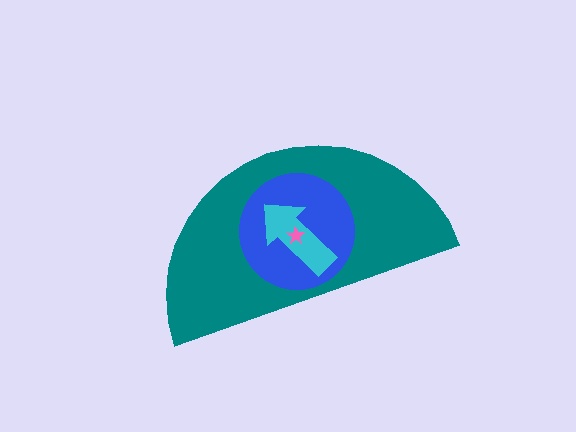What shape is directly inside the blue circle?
The cyan arrow.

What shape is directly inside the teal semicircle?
The blue circle.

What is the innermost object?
The pink star.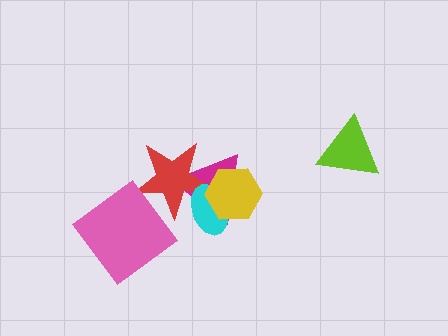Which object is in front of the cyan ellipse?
The yellow hexagon is in front of the cyan ellipse.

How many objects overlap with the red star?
3 objects overlap with the red star.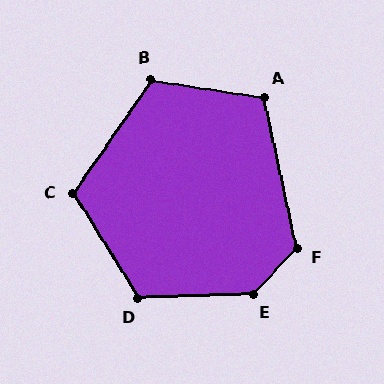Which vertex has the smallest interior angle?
A, at approximately 111 degrees.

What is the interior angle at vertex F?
Approximately 124 degrees (obtuse).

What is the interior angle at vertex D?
Approximately 120 degrees (obtuse).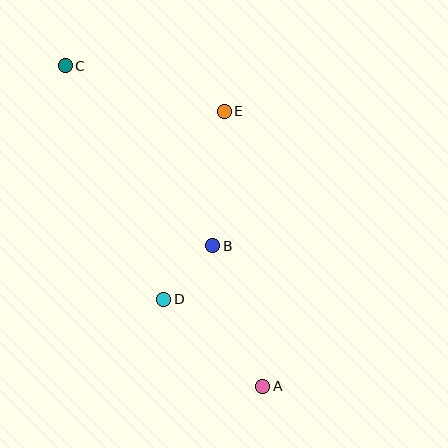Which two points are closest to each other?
Points B and D are closest to each other.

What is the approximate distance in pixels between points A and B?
The distance between A and B is approximately 149 pixels.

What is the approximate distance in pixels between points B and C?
The distance between B and C is approximately 233 pixels.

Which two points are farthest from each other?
Points A and C are farthest from each other.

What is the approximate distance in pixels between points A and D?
The distance between A and D is approximately 132 pixels.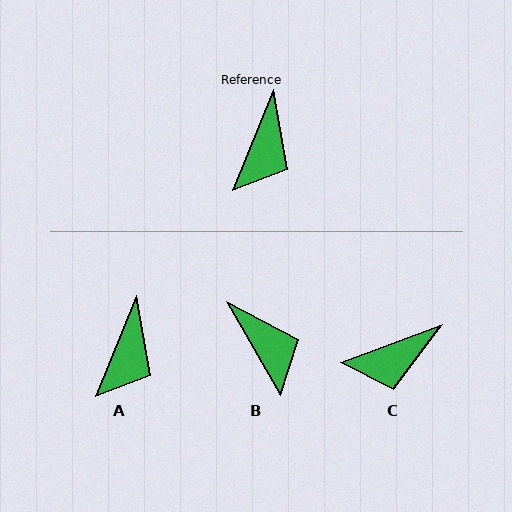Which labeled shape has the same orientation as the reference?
A.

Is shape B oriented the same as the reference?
No, it is off by about 51 degrees.